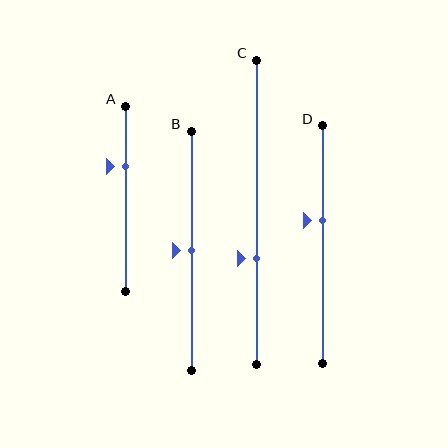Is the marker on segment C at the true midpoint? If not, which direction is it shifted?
No, the marker on segment C is shifted downward by about 15% of the segment length.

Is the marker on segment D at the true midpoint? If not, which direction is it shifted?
No, the marker on segment D is shifted upward by about 10% of the segment length.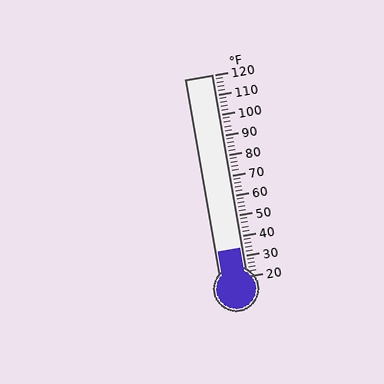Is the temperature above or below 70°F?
The temperature is below 70°F.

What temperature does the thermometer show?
The thermometer shows approximately 34°F.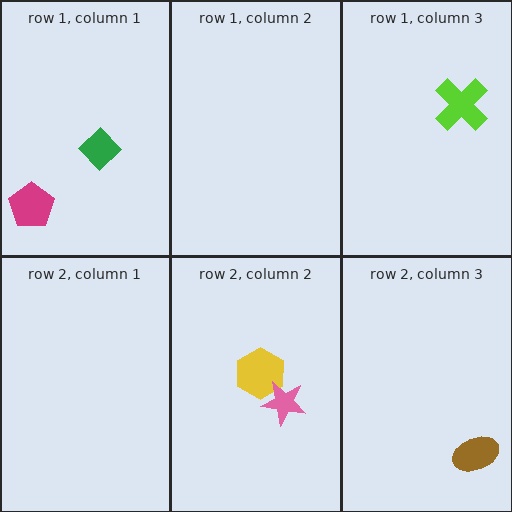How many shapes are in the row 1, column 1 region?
2.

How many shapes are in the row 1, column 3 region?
1.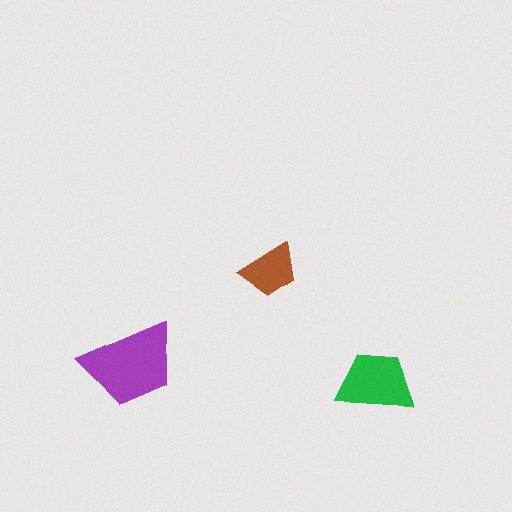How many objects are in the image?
There are 3 objects in the image.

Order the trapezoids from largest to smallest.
the purple one, the green one, the brown one.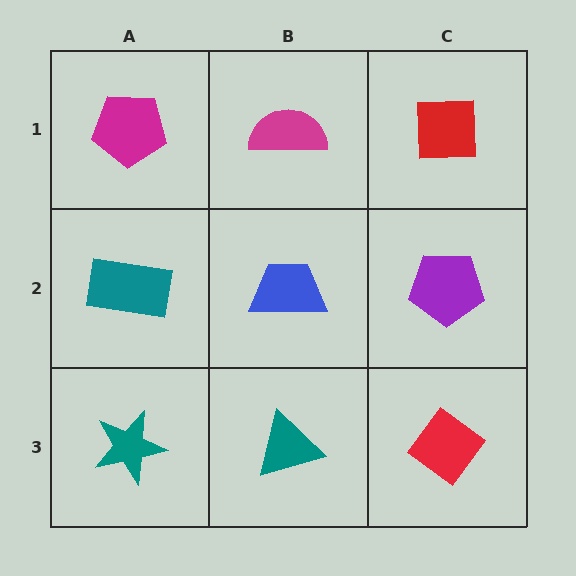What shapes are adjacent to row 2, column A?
A magenta pentagon (row 1, column A), a teal star (row 3, column A), a blue trapezoid (row 2, column B).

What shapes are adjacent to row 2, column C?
A red square (row 1, column C), a red diamond (row 3, column C), a blue trapezoid (row 2, column B).